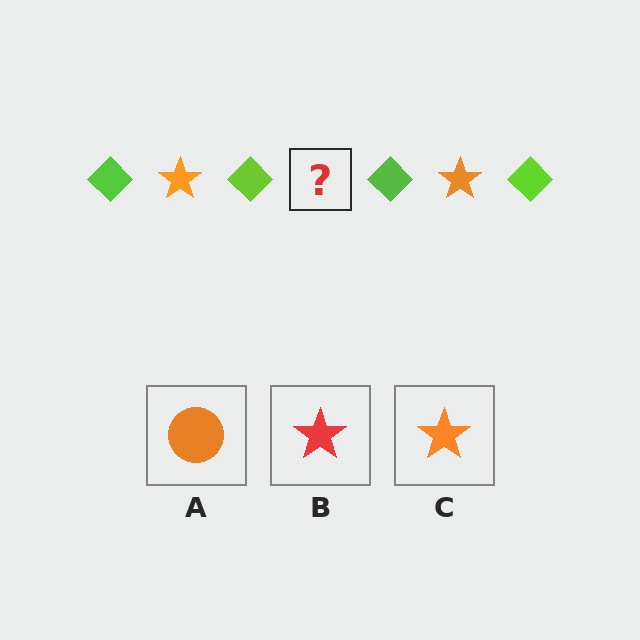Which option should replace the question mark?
Option C.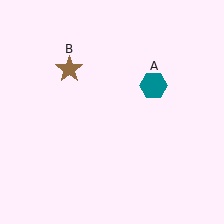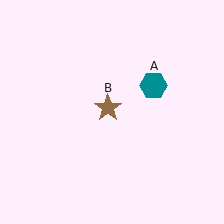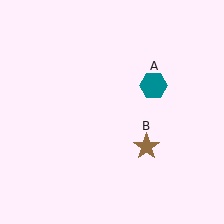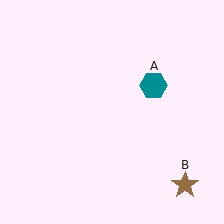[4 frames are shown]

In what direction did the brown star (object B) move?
The brown star (object B) moved down and to the right.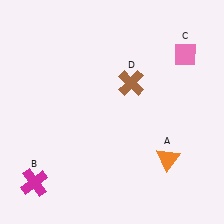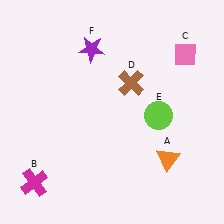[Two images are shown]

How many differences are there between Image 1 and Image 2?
There are 2 differences between the two images.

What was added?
A lime circle (E), a purple star (F) were added in Image 2.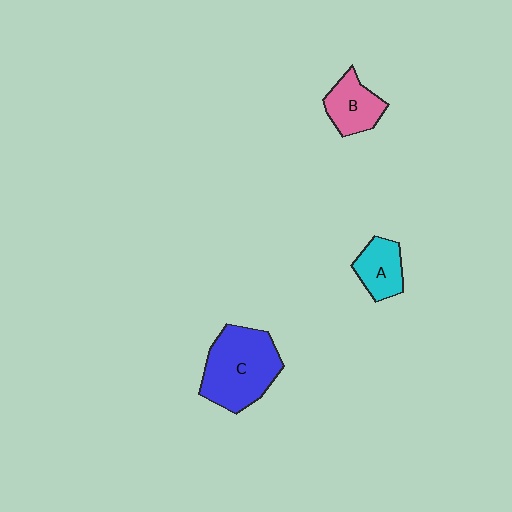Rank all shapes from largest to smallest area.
From largest to smallest: C (blue), B (pink), A (cyan).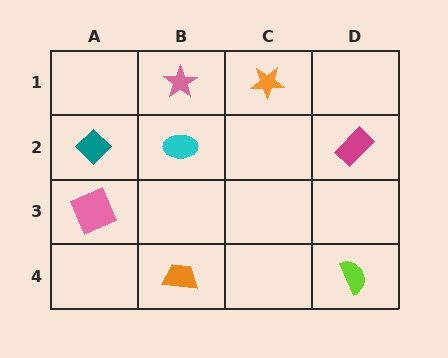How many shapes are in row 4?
2 shapes.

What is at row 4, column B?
An orange trapezoid.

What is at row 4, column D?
A lime semicircle.